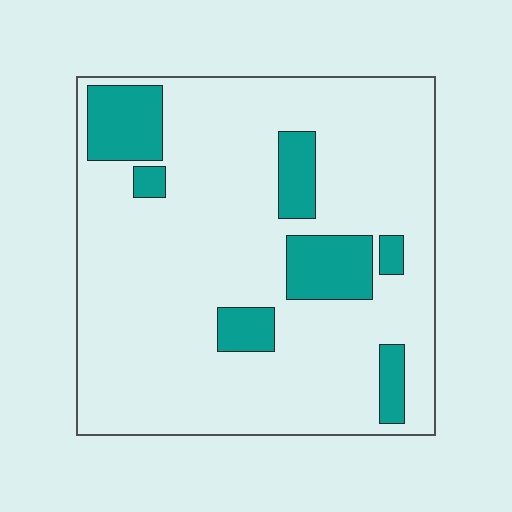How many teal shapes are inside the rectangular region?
7.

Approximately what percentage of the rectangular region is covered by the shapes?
Approximately 15%.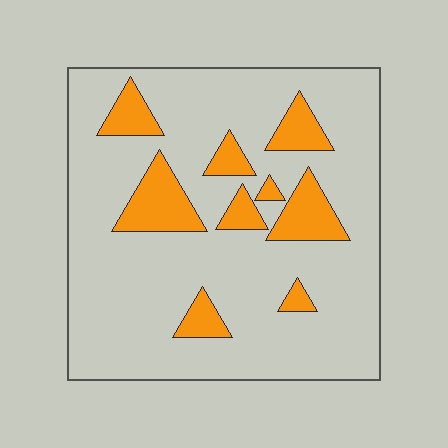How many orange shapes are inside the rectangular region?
9.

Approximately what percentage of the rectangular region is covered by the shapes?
Approximately 15%.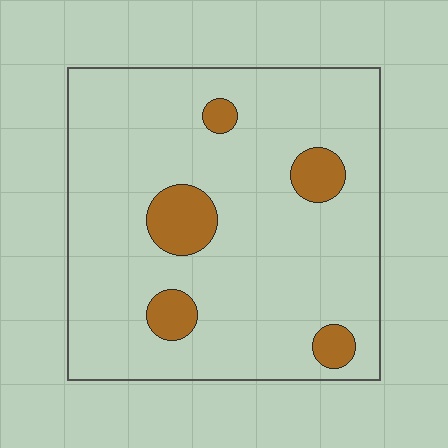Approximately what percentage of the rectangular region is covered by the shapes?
Approximately 10%.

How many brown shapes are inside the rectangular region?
5.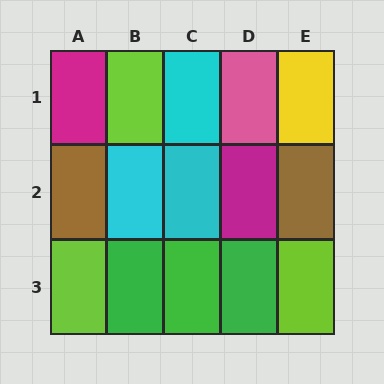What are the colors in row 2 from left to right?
Brown, cyan, cyan, magenta, brown.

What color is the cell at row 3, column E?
Lime.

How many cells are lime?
3 cells are lime.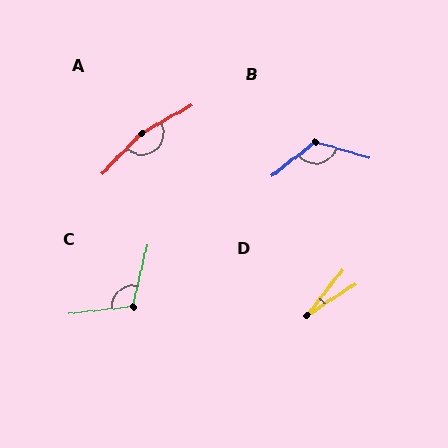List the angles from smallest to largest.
D (20°), C (109°), B (126°), A (164°).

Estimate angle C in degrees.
Approximately 109 degrees.